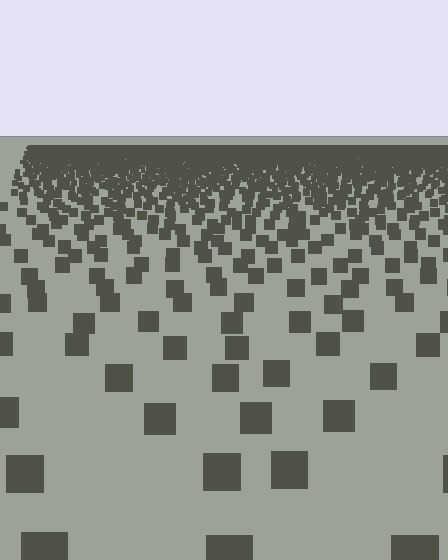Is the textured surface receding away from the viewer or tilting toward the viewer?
The surface is receding away from the viewer. Texture elements get smaller and denser toward the top.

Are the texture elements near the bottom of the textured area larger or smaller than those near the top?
Larger. Near the bottom, elements are closer to the viewer and appear at a bigger on-screen size.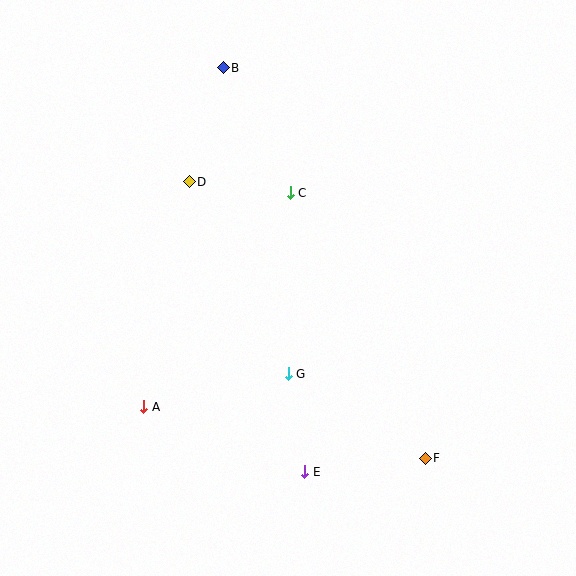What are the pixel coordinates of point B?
Point B is at (223, 68).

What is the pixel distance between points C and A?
The distance between C and A is 259 pixels.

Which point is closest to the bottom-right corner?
Point F is closest to the bottom-right corner.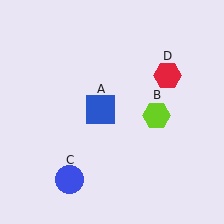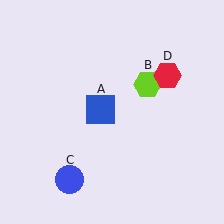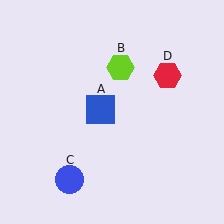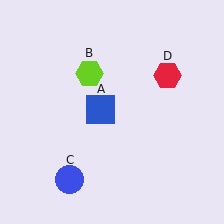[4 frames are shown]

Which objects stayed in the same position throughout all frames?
Blue square (object A) and blue circle (object C) and red hexagon (object D) remained stationary.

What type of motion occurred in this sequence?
The lime hexagon (object B) rotated counterclockwise around the center of the scene.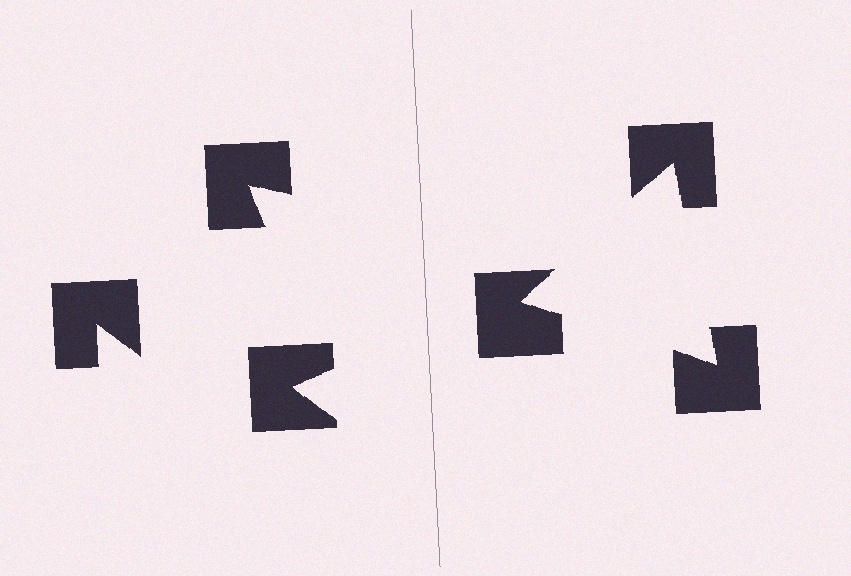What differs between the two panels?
The notched squares are positioned identically on both sides; only the wedge orientations differ. On the right they align to a triangle; on the left they are misaligned.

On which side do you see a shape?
An illusory triangle appears on the right side. On the left side the wedge cuts are rotated, so no coherent shape forms.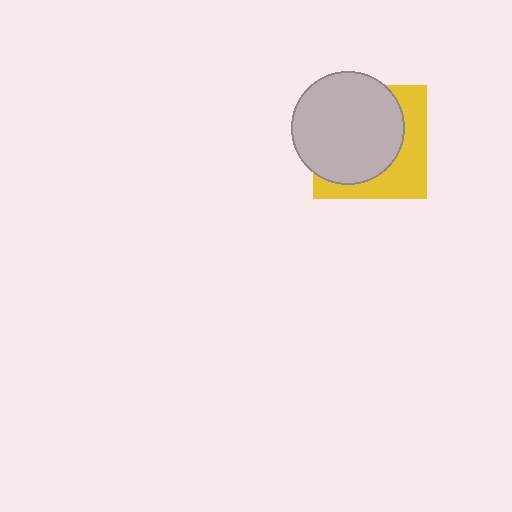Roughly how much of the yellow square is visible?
A small part of it is visible (roughly 38%).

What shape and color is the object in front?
The object in front is a light gray circle.